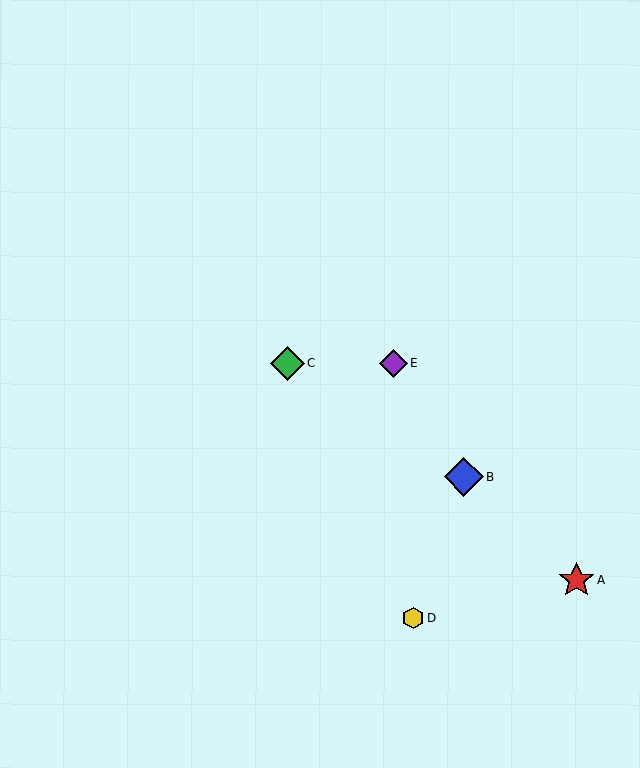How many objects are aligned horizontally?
2 objects (C, E) are aligned horizontally.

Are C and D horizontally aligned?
No, C is at y≈363 and D is at y≈618.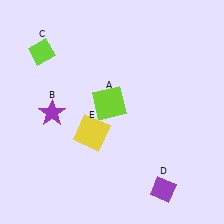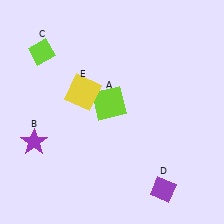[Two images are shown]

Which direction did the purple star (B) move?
The purple star (B) moved down.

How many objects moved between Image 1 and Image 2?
2 objects moved between the two images.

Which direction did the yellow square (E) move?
The yellow square (E) moved up.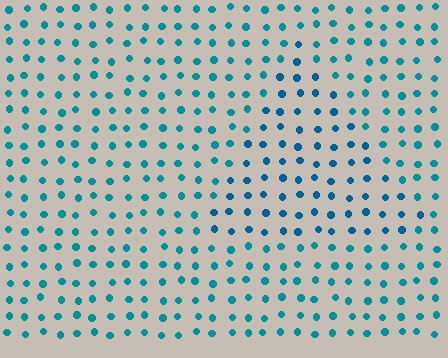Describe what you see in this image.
The image is filled with small teal elements in a uniform arrangement. A triangle-shaped region is visible where the elements are tinted to a slightly different hue, forming a subtle color boundary.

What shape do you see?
I see a triangle.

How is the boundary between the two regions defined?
The boundary is defined purely by a slight shift in hue (about 19 degrees). Spacing, size, and orientation are identical on both sides.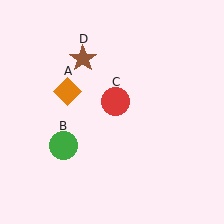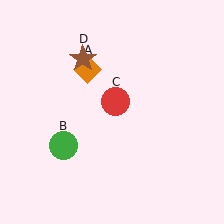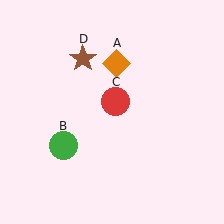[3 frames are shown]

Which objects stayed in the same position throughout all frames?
Green circle (object B) and red circle (object C) and brown star (object D) remained stationary.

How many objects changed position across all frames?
1 object changed position: orange diamond (object A).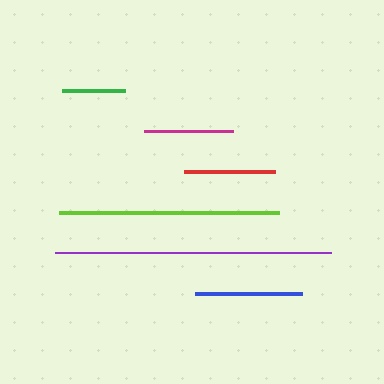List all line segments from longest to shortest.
From longest to shortest: purple, lime, blue, red, magenta, green.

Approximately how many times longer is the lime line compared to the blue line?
The lime line is approximately 2.1 times the length of the blue line.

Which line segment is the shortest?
The green line is the shortest at approximately 63 pixels.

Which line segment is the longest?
The purple line is the longest at approximately 277 pixels.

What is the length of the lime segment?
The lime segment is approximately 220 pixels long.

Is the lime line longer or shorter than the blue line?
The lime line is longer than the blue line.